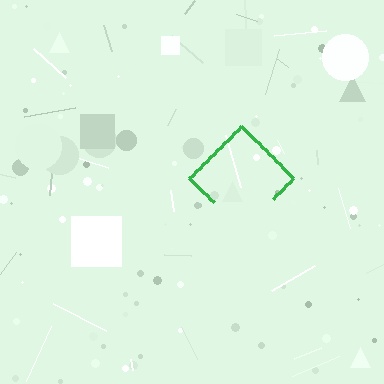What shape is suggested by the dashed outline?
The dashed outline suggests a diamond.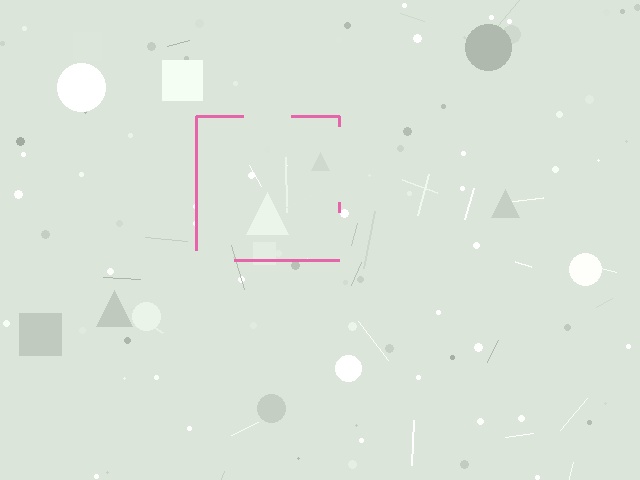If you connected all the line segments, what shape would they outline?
They would outline a square.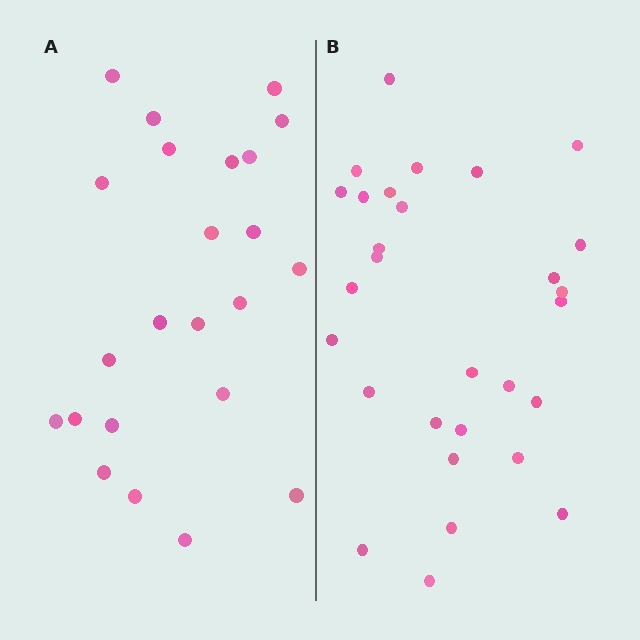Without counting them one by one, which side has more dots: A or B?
Region B (the right region) has more dots.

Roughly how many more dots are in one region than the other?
Region B has about 6 more dots than region A.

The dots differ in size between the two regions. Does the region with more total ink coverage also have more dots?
No. Region A has more total ink coverage because its dots are larger, but region B actually contains more individual dots. Total area can be misleading — the number of items is what matters here.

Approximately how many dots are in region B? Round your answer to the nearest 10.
About 30 dots. (The exact count is 29, which rounds to 30.)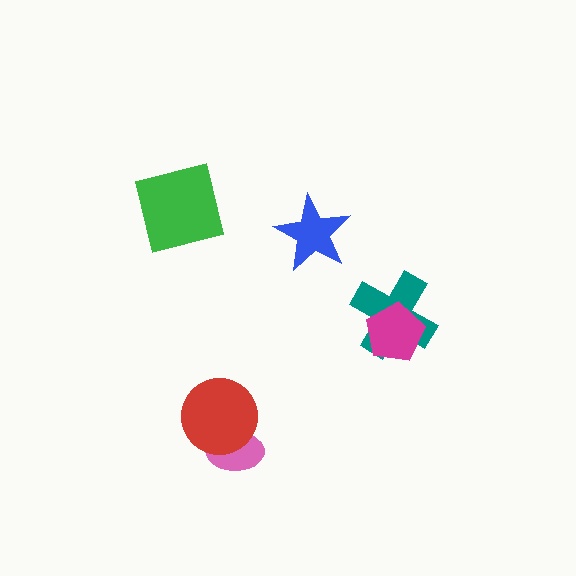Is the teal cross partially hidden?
Yes, it is partially covered by another shape.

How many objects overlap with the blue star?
0 objects overlap with the blue star.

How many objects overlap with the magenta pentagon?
1 object overlaps with the magenta pentagon.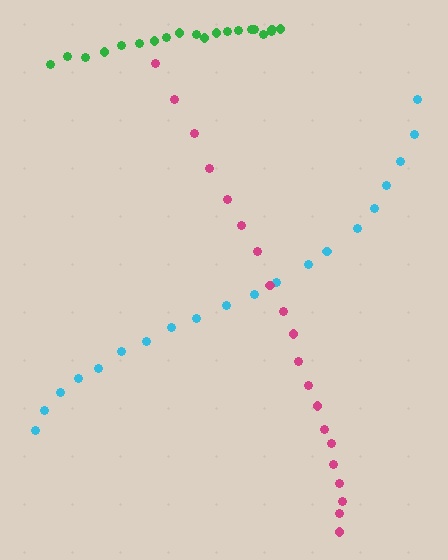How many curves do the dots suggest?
There are 3 distinct paths.